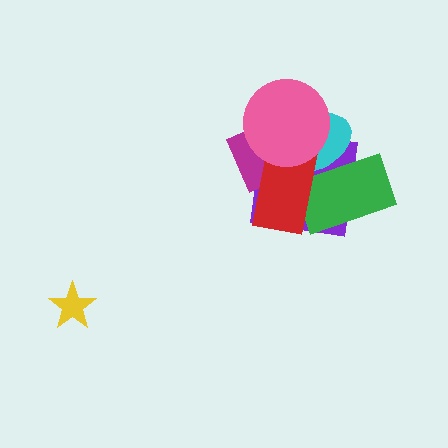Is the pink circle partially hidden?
No, no other shape covers it.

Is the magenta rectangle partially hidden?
Yes, it is partially covered by another shape.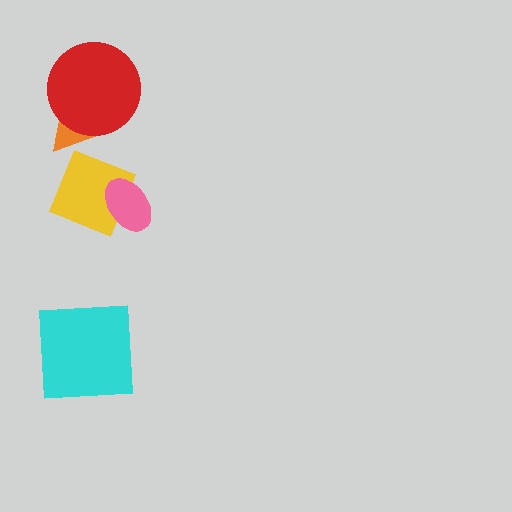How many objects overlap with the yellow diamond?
2 objects overlap with the yellow diamond.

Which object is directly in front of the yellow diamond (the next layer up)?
The pink ellipse is directly in front of the yellow diamond.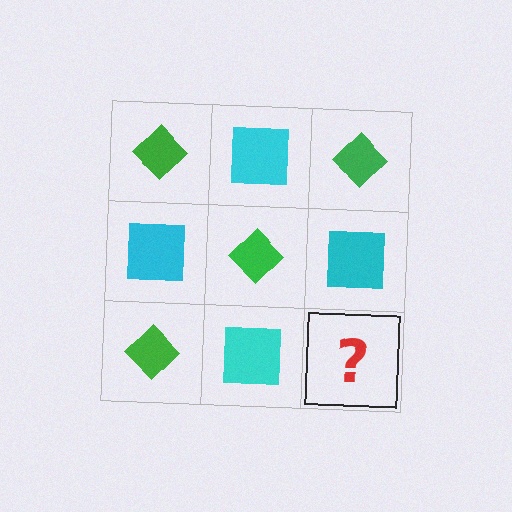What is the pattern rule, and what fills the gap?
The rule is that it alternates green diamond and cyan square in a checkerboard pattern. The gap should be filled with a green diamond.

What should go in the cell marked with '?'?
The missing cell should contain a green diamond.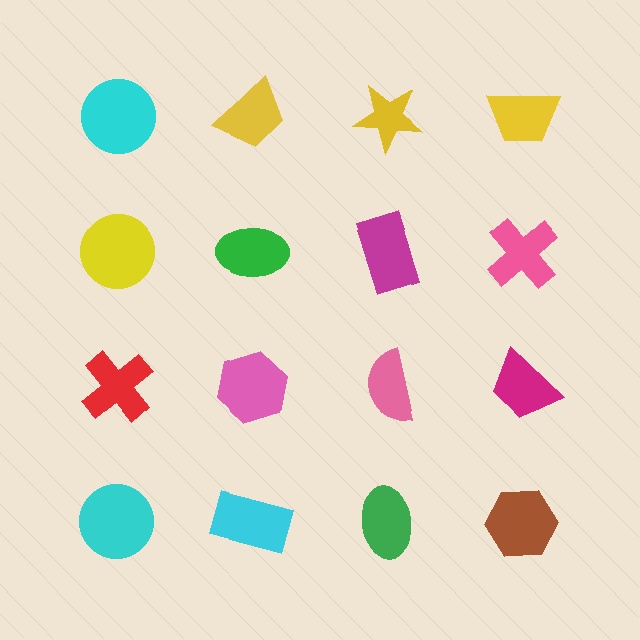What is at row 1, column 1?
A cyan circle.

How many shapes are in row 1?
4 shapes.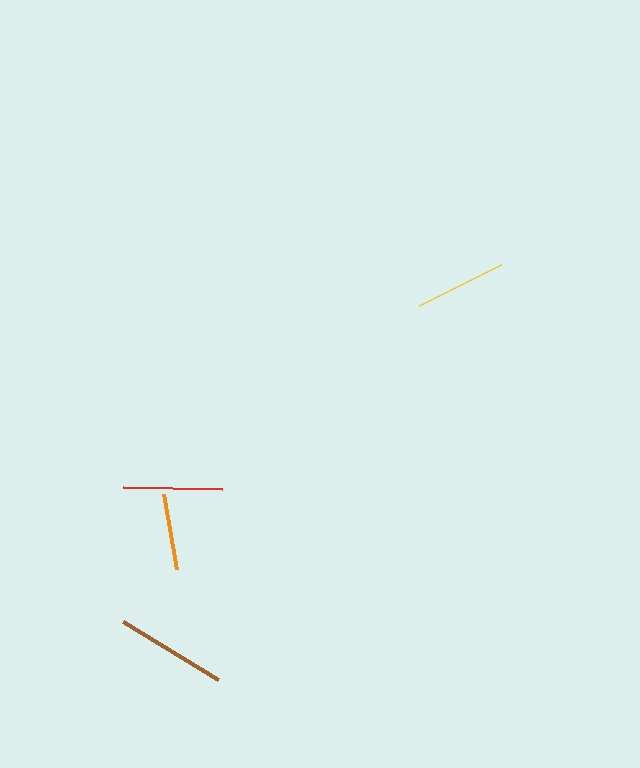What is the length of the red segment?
The red segment is approximately 98 pixels long.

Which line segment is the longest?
The brown line is the longest at approximately 112 pixels.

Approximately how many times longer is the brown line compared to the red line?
The brown line is approximately 1.1 times the length of the red line.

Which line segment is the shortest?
The orange line is the shortest at approximately 77 pixels.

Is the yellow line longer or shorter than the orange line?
The yellow line is longer than the orange line.